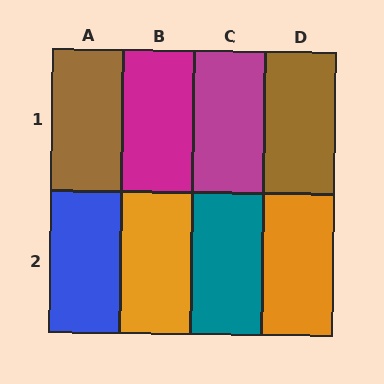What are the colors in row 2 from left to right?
Blue, orange, teal, orange.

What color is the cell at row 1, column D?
Brown.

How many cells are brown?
2 cells are brown.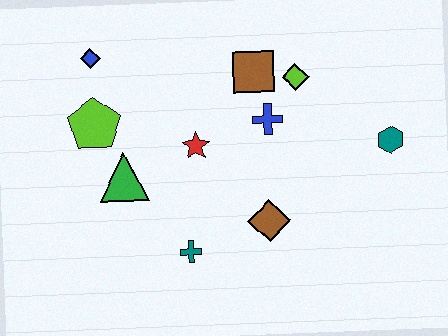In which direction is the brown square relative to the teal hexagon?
The brown square is to the left of the teal hexagon.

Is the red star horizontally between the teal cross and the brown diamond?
Yes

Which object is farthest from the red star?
The teal hexagon is farthest from the red star.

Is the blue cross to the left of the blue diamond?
No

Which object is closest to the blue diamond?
The lime pentagon is closest to the blue diamond.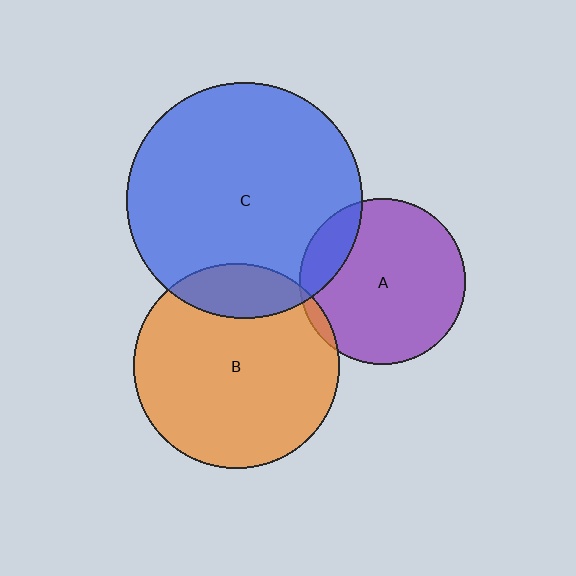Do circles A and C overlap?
Yes.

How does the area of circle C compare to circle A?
Approximately 2.0 times.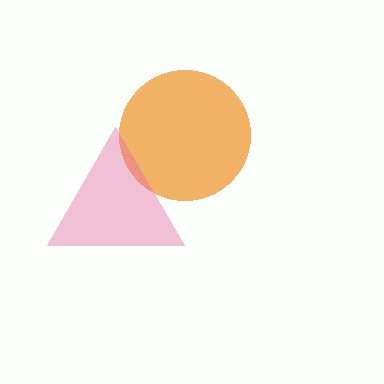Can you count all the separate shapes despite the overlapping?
Yes, there are 2 separate shapes.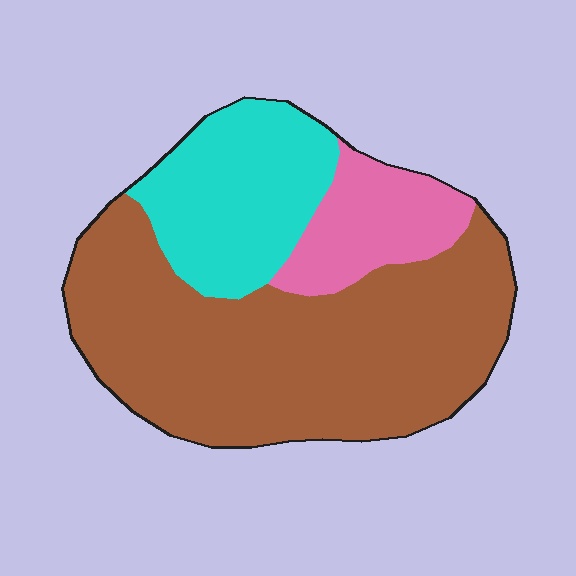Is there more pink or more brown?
Brown.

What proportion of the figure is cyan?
Cyan takes up less than a quarter of the figure.